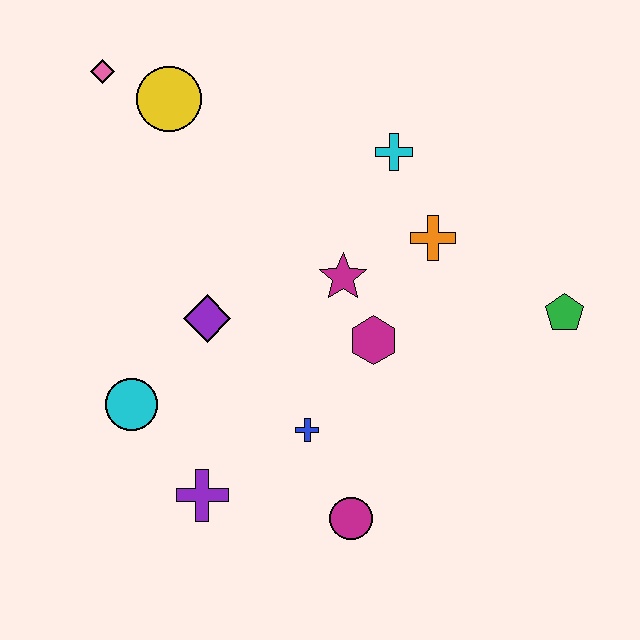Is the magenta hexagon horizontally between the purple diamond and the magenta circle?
No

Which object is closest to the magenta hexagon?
The magenta star is closest to the magenta hexagon.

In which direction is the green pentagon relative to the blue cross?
The green pentagon is to the right of the blue cross.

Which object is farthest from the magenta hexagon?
The pink diamond is farthest from the magenta hexagon.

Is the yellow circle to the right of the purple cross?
No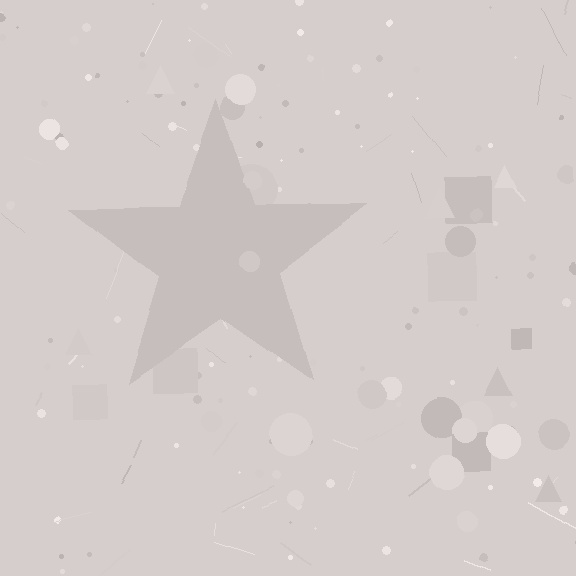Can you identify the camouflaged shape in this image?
The camouflaged shape is a star.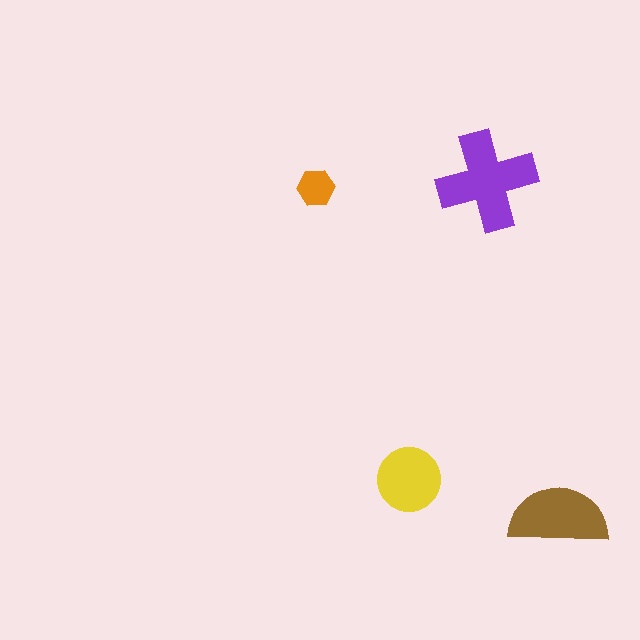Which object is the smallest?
The orange hexagon.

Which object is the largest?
The purple cross.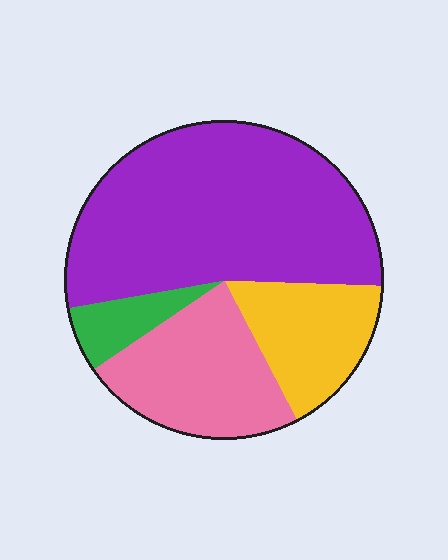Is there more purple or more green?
Purple.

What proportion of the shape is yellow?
Yellow takes up about one sixth (1/6) of the shape.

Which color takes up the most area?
Purple, at roughly 55%.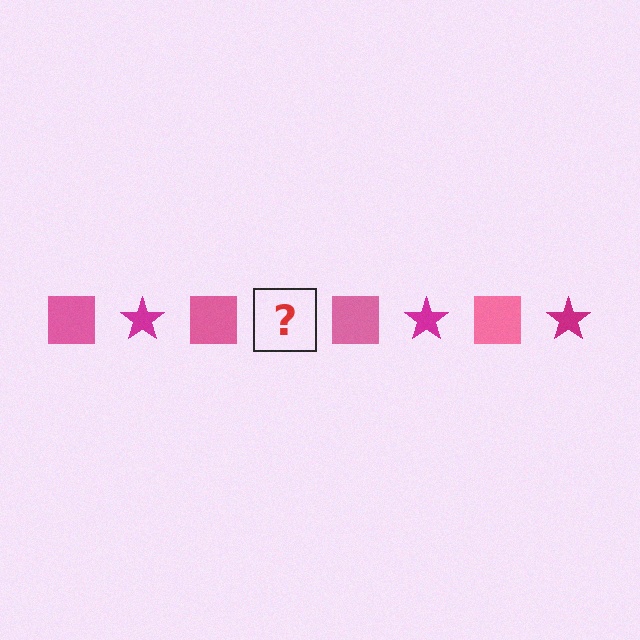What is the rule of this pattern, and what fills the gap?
The rule is that the pattern alternates between pink square and magenta star. The gap should be filled with a magenta star.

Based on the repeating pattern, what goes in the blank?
The blank should be a magenta star.